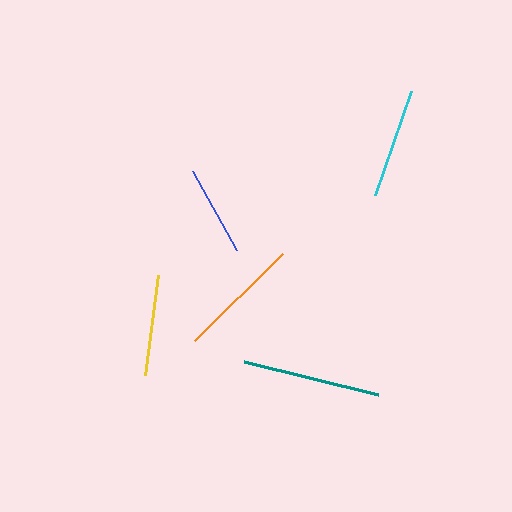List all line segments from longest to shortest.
From longest to shortest: teal, orange, cyan, yellow, blue.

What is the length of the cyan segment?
The cyan segment is approximately 110 pixels long.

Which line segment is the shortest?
The blue line is the shortest at approximately 90 pixels.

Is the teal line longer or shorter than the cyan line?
The teal line is longer than the cyan line.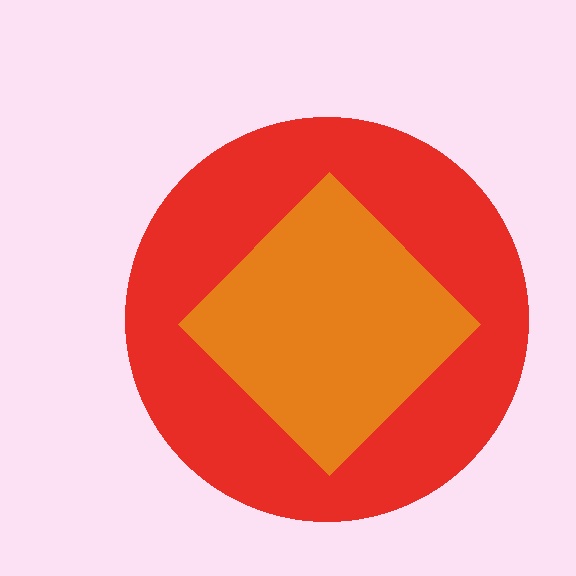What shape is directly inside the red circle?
The orange diamond.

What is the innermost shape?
The orange diamond.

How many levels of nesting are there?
2.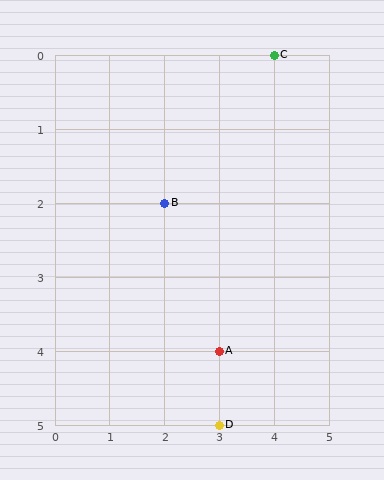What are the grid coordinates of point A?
Point A is at grid coordinates (3, 4).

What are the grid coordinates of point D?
Point D is at grid coordinates (3, 5).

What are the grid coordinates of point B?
Point B is at grid coordinates (2, 2).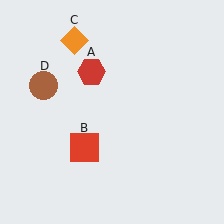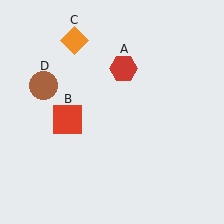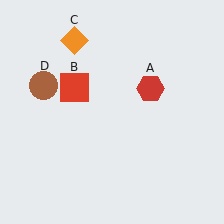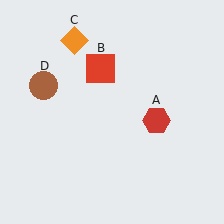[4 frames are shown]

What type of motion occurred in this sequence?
The red hexagon (object A), red square (object B) rotated clockwise around the center of the scene.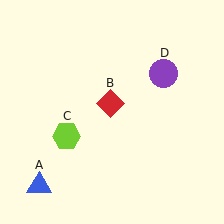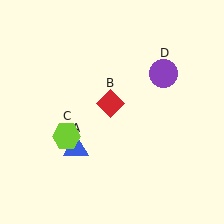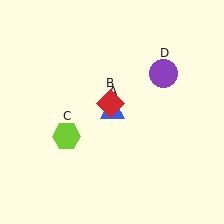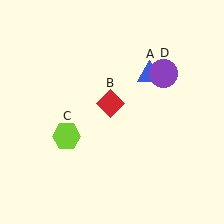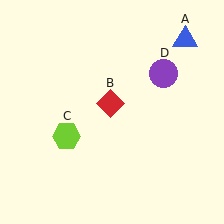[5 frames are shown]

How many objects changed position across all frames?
1 object changed position: blue triangle (object A).